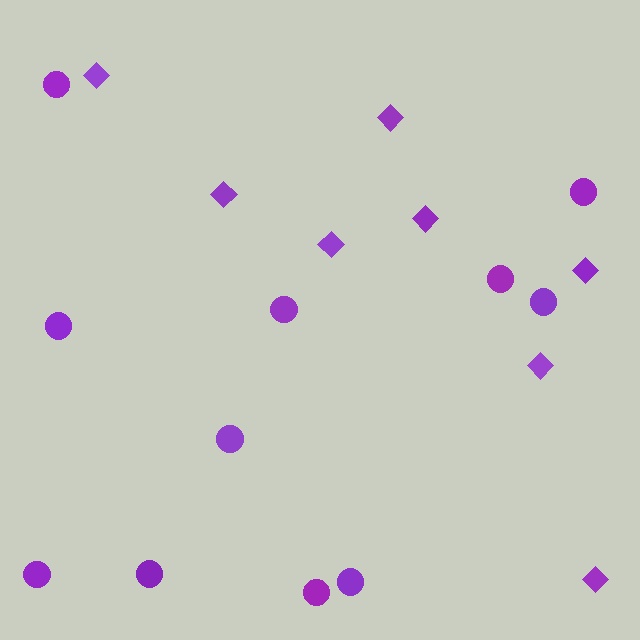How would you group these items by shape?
There are 2 groups: one group of circles (11) and one group of diamonds (8).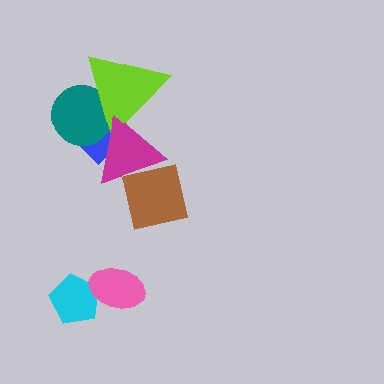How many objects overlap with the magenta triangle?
4 objects overlap with the magenta triangle.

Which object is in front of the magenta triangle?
The brown square is in front of the magenta triangle.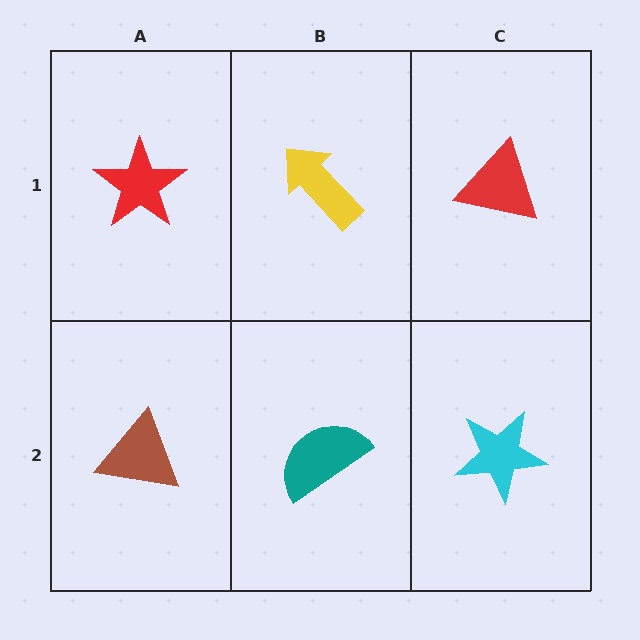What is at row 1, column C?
A red triangle.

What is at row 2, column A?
A brown triangle.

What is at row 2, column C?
A cyan star.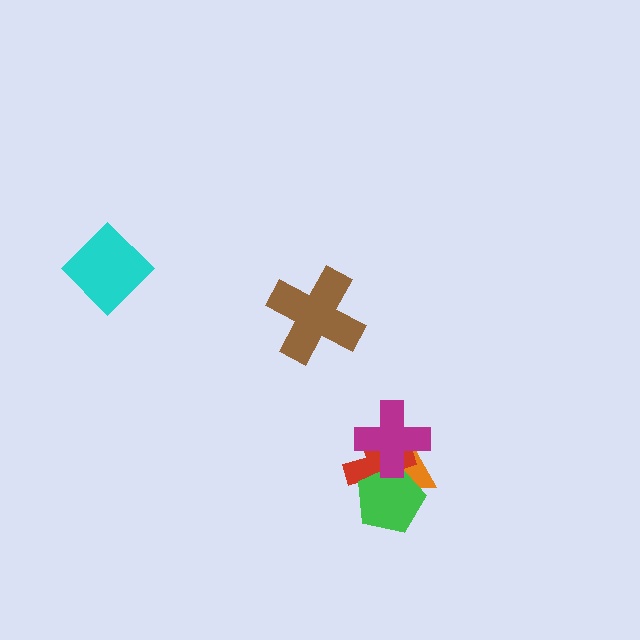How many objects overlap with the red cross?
3 objects overlap with the red cross.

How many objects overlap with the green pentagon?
3 objects overlap with the green pentagon.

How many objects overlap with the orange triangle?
3 objects overlap with the orange triangle.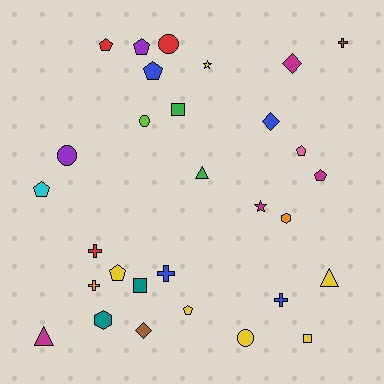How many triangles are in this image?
There are 3 triangles.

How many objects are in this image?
There are 30 objects.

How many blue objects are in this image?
There are 4 blue objects.